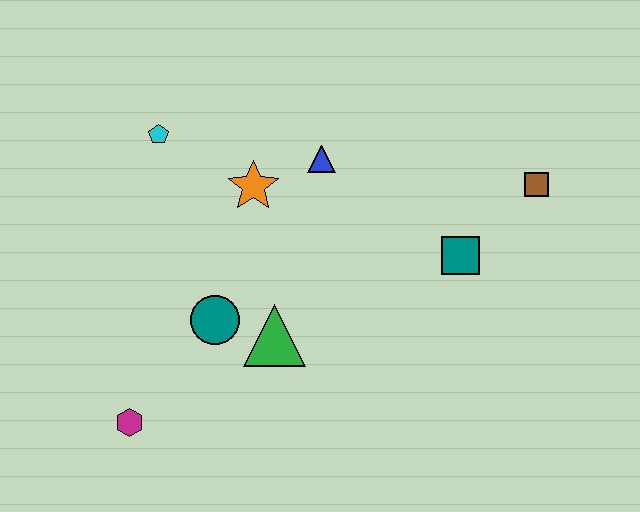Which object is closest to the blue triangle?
The orange star is closest to the blue triangle.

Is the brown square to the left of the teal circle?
No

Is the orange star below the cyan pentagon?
Yes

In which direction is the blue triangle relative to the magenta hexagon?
The blue triangle is above the magenta hexagon.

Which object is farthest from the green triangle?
The brown square is farthest from the green triangle.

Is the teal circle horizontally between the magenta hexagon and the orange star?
Yes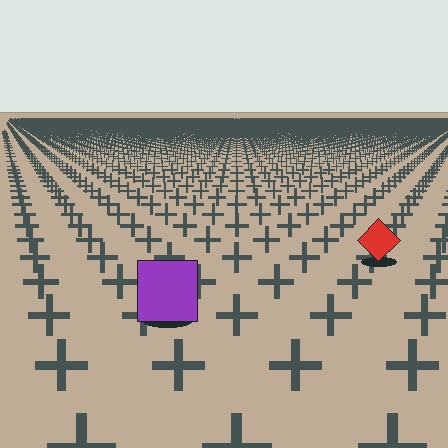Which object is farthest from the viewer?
The red diamond is farthest from the viewer. It appears smaller and the ground texture around it is denser.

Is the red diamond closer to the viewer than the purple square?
No. The purple square is closer — you can tell from the texture gradient: the ground texture is coarser near it.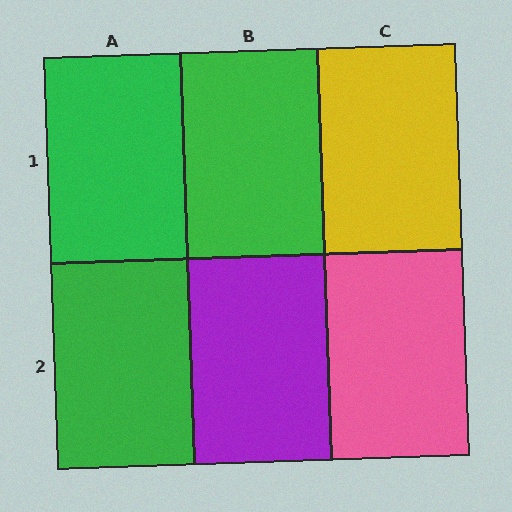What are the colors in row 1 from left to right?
Green, green, yellow.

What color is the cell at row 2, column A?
Green.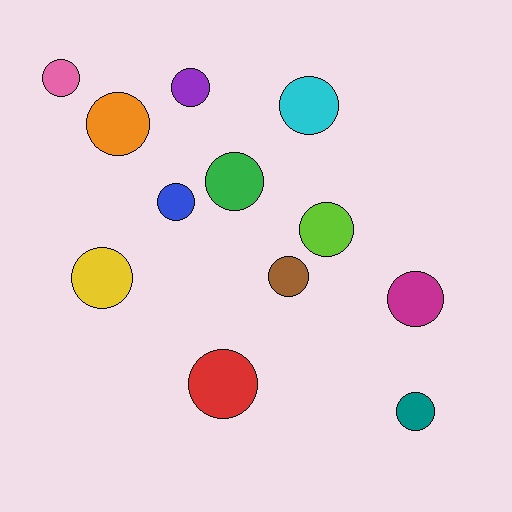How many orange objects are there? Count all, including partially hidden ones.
There is 1 orange object.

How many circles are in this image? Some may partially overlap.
There are 12 circles.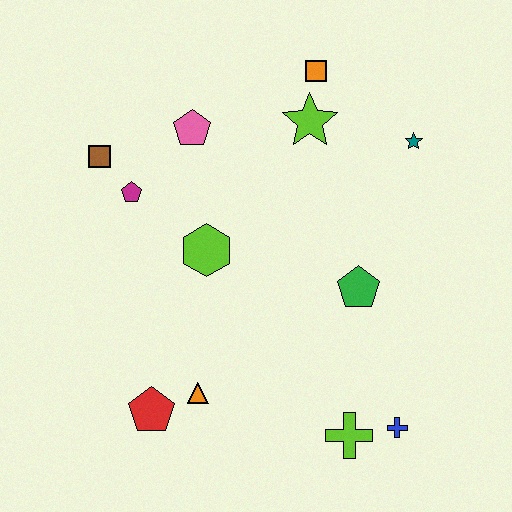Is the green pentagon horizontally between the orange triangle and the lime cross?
No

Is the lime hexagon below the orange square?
Yes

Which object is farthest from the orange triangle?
The orange square is farthest from the orange triangle.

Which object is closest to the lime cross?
The blue cross is closest to the lime cross.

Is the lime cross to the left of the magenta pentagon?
No